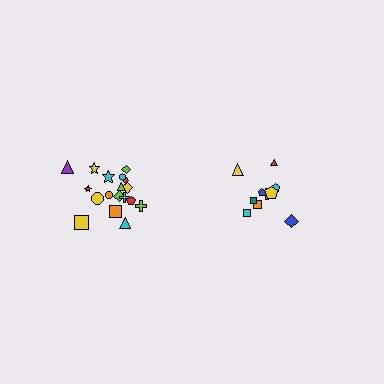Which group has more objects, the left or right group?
The left group.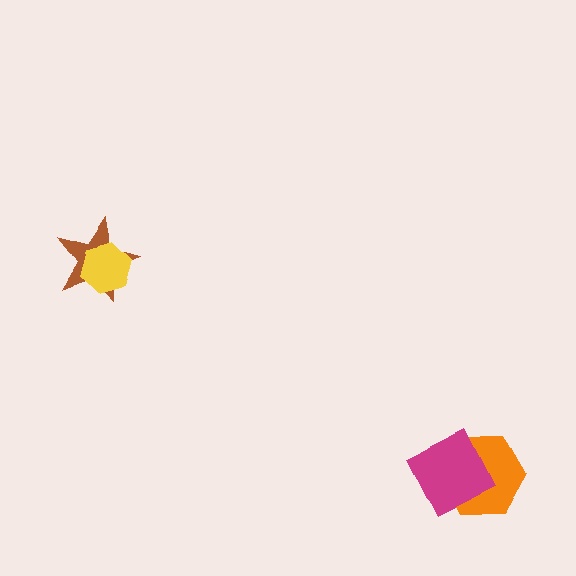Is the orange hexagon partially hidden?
Yes, it is partially covered by another shape.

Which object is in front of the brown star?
The yellow hexagon is in front of the brown star.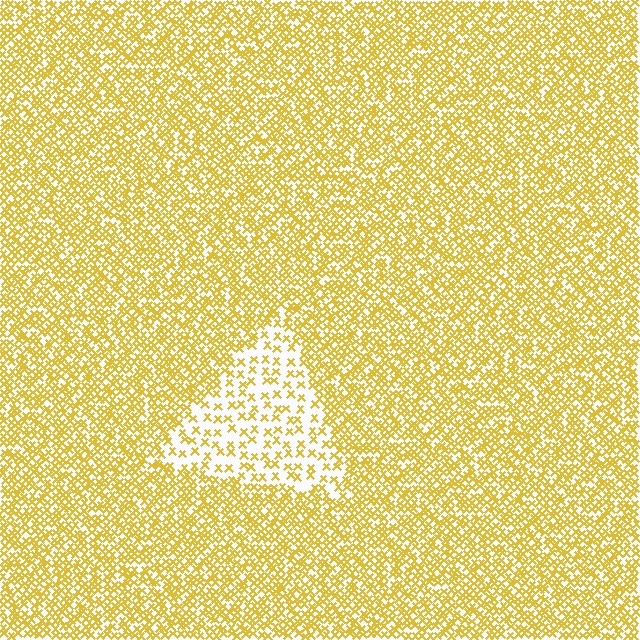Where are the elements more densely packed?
The elements are more densely packed outside the triangle boundary.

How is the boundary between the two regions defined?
The boundary is defined by a change in element density (approximately 2.6x ratio). All elements are the same color, size, and shape.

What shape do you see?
I see a triangle.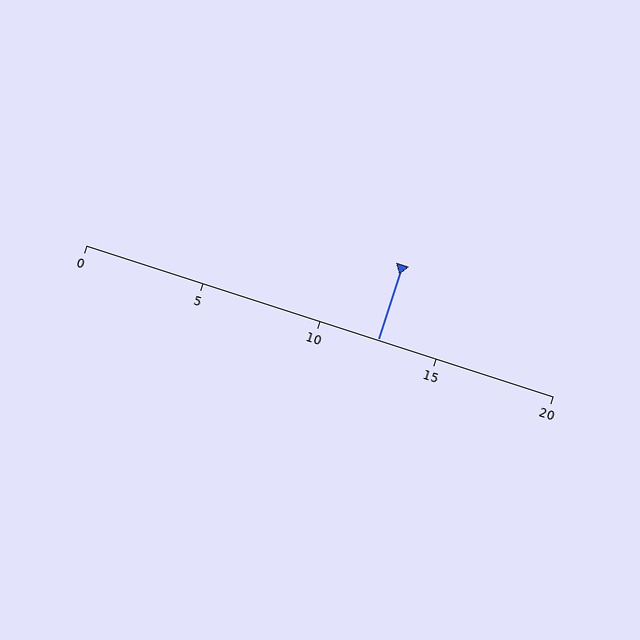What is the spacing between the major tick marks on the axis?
The major ticks are spaced 5 apart.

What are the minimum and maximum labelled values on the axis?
The axis runs from 0 to 20.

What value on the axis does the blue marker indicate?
The marker indicates approximately 12.5.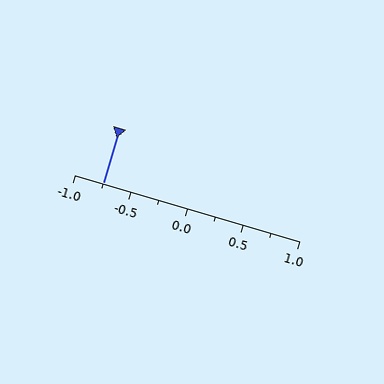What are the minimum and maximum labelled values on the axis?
The axis runs from -1.0 to 1.0.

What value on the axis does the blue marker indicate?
The marker indicates approximately -0.75.